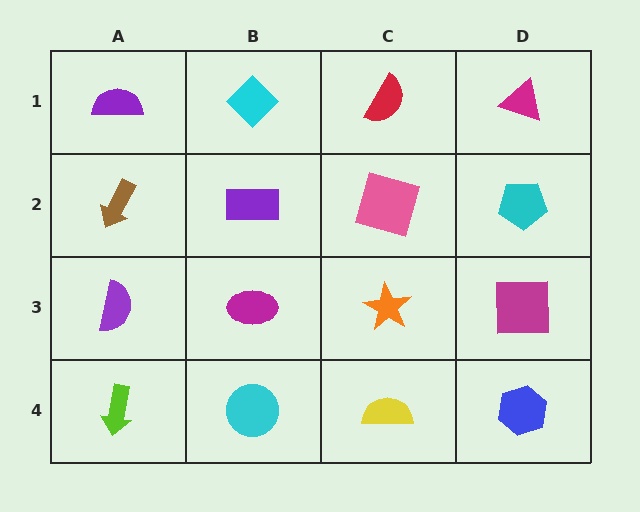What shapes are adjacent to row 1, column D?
A cyan pentagon (row 2, column D), a red semicircle (row 1, column C).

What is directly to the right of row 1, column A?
A cyan diamond.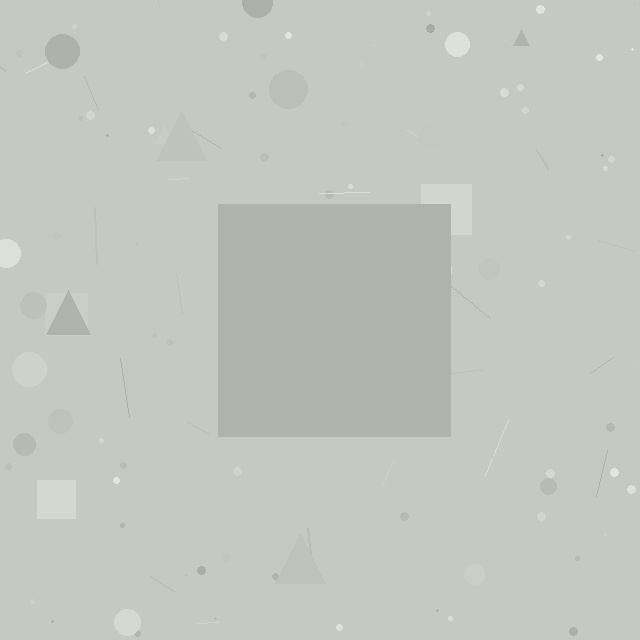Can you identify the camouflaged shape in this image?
The camouflaged shape is a square.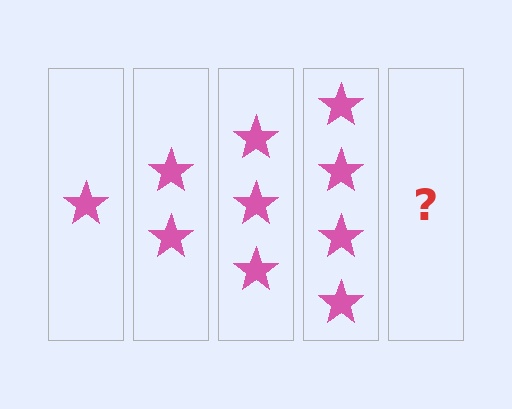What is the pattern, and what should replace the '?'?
The pattern is that each step adds one more star. The '?' should be 5 stars.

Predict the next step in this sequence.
The next step is 5 stars.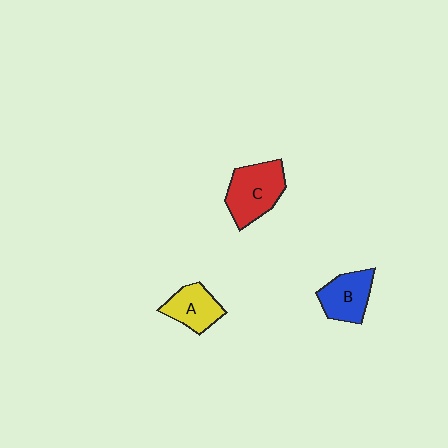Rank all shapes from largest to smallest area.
From largest to smallest: C (red), B (blue), A (yellow).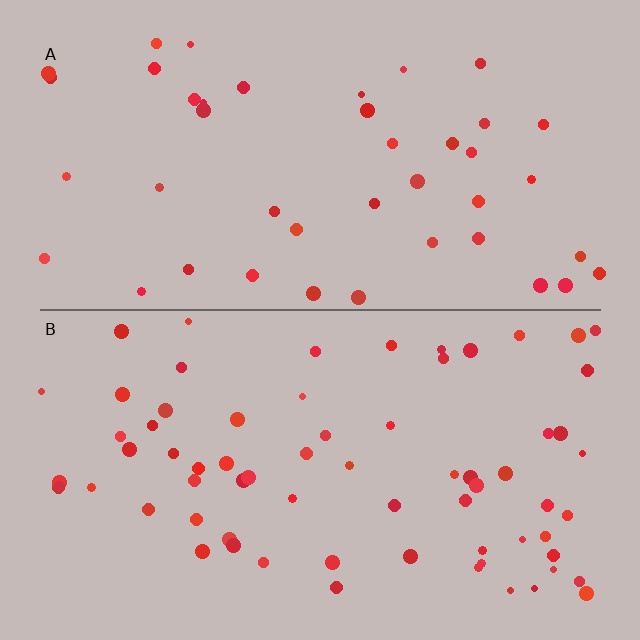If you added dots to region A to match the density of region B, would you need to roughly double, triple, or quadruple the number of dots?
Approximately double.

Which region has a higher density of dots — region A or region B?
B (the bottom).